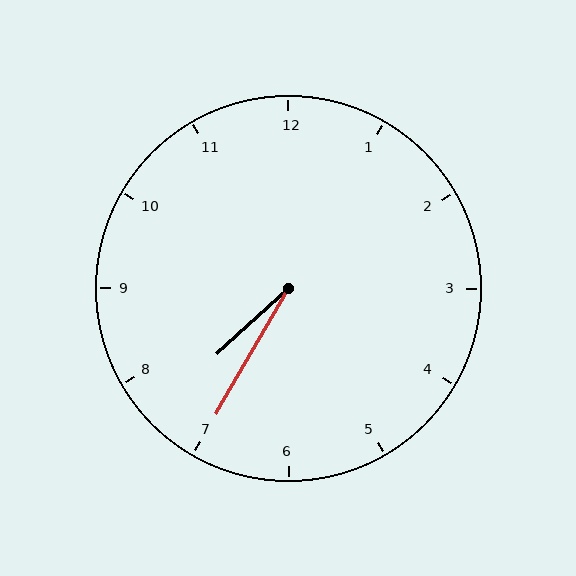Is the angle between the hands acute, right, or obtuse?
It is acute.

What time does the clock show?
7:35.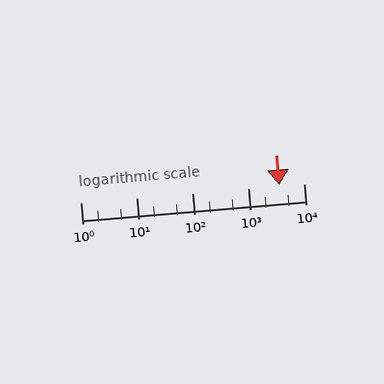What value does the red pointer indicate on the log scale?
The pointer indicates approximately 3700.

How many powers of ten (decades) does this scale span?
The scale spans 4 decades, from 1 to 10000.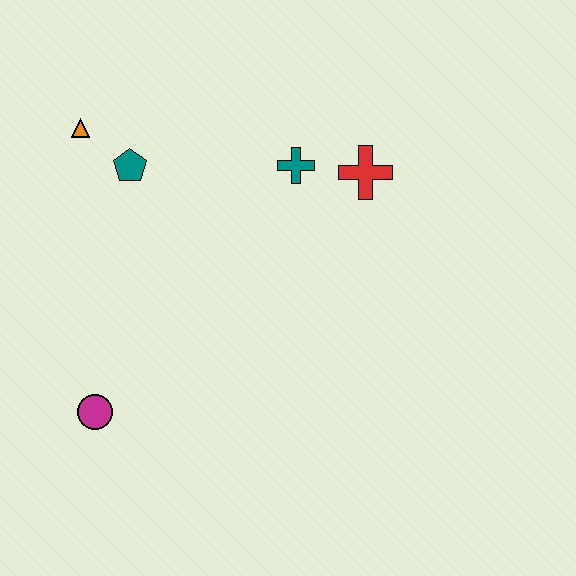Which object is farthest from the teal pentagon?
The magenta circle is farthest from the teal pentagon.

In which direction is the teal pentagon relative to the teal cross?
The teal pentagon is to the left of the teal cross.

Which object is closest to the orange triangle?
The teal pentagon is closest to the orange triangle.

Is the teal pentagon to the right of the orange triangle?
Yes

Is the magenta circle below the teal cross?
Yes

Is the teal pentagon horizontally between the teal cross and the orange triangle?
Yes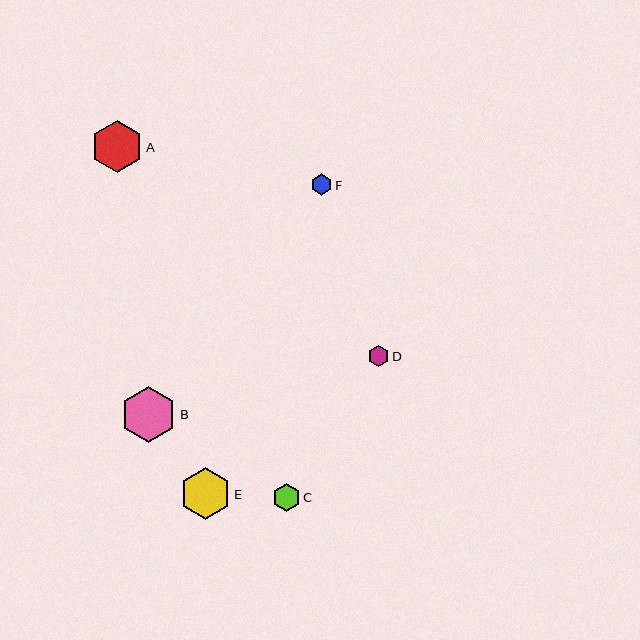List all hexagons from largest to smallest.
From largest to smallest: B, A, E, C, D, F.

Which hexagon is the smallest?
Hexagon F is the smallest with a size of approximately 21 pixels.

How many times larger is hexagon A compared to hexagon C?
Hexagon A is approximately 1.9 times the size of hexagon C.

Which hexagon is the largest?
Hexagon B is the largest with a size of approximately 56 pixels.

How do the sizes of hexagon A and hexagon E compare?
Hexagon A and hexagon E are approximately the same size.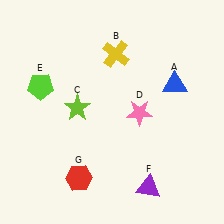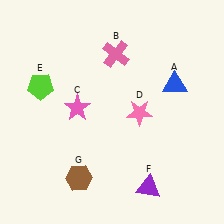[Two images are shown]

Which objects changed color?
B changed from yellow to pink. C changed from lime to pink. G changed from red to brown.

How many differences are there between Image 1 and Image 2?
There are 3 differences between the two images.